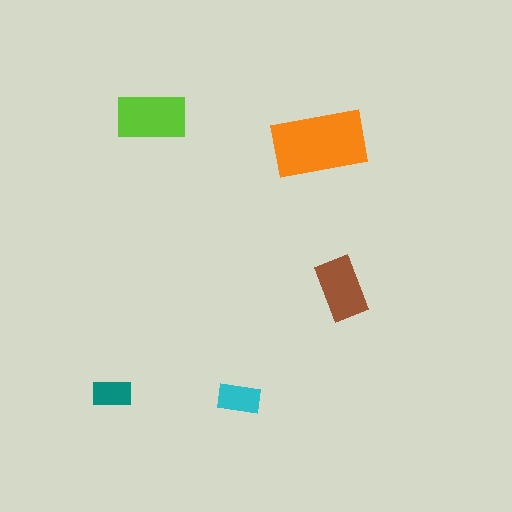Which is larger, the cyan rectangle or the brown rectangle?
The brown one.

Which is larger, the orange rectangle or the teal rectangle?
The orange one.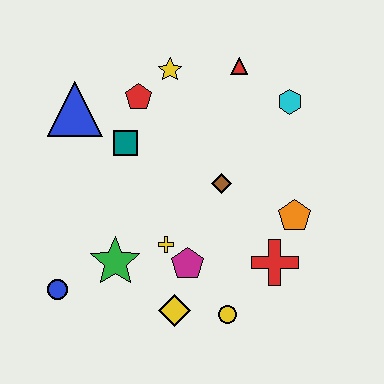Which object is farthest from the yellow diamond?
The red triangle is farthest from the yellow diamond.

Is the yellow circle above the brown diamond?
No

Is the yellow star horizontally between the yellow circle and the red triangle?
No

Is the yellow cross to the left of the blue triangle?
No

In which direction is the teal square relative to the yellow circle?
The teal square is above the yellow circle.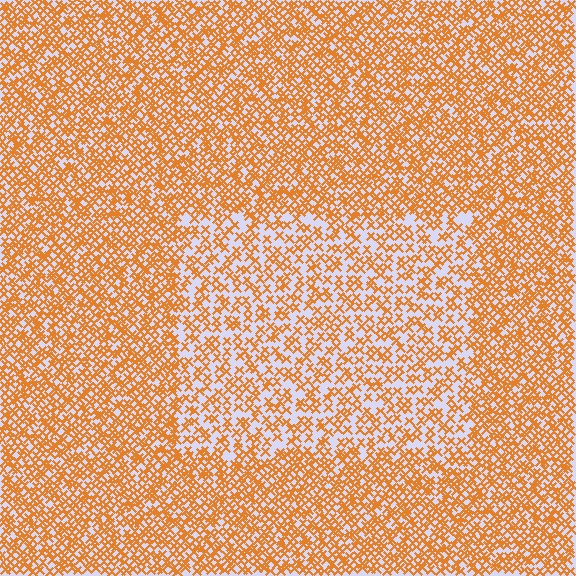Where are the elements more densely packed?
The elements are more densely packed outside the rectangle boundary.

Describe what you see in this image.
The image contains small orange elements arranged at two different densities. A rectangle-shaped region is visible where the elements are less densely packed than the surrounding area.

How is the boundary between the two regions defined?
The boundary is defined by a change in element density (approximately 1.7x ratio). All elements are the same color, size, and shape.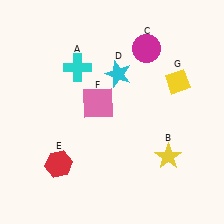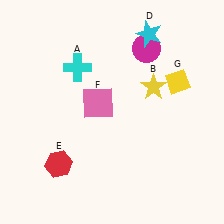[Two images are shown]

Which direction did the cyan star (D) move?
The cyan star (D) moved up.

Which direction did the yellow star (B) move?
The yellow star (B) moved up.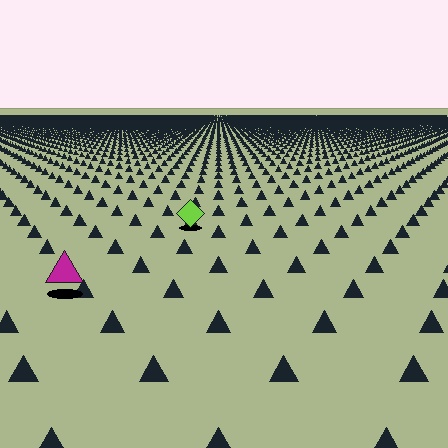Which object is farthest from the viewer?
The lime diamond is farthest from the viewer. It appears smaller and the ground texture around it is denser.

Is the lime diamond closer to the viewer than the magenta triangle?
No. The magenta triangle is closer — you can tell from the texture gradient: the ground texture is coarser near it.